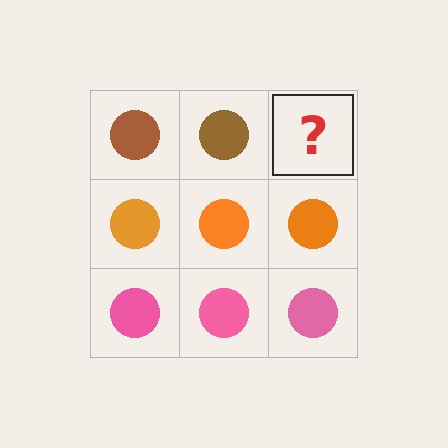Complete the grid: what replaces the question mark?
The question mark should be replaced with a brown circle.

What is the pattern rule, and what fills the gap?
The rule is that each row has a consistent color. The gap should be filled with a brown circle.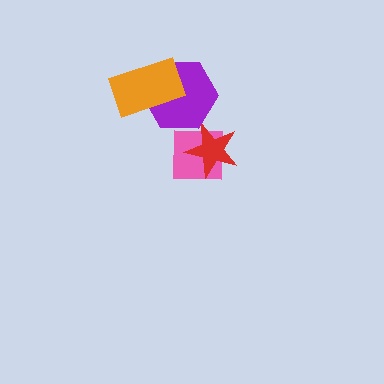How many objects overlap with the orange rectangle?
1 object overlaps with the orange rectangle.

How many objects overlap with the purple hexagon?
2 objects overlap with the purple hexagon.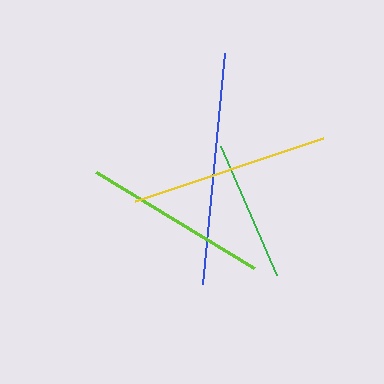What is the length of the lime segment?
The lime segment is approximately 184 pixels long.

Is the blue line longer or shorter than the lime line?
The blue line is longer than the lime line.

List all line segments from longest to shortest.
From longest to shortest: blue, yellow, lime, green.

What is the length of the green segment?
The green segment is approximately 141 pixels long.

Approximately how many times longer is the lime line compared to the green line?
The lime line is approximately 1.3 times the length of the green line.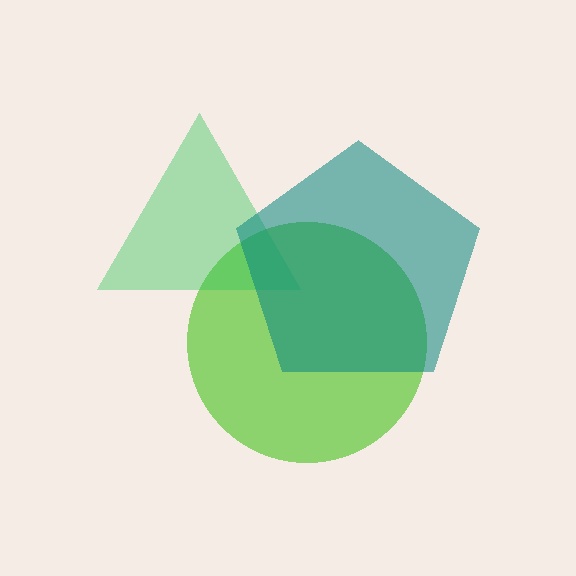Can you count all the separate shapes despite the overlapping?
Yes, there are 3 separate shapes.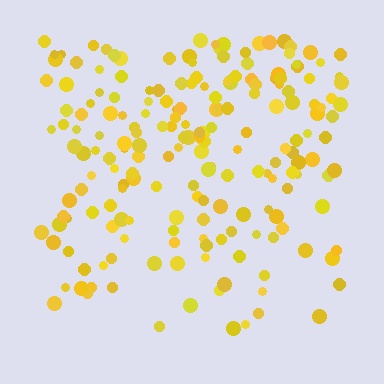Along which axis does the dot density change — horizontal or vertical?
Vertical.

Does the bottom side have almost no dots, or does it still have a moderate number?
Still a moderate number, just noticeably fewer than the top.